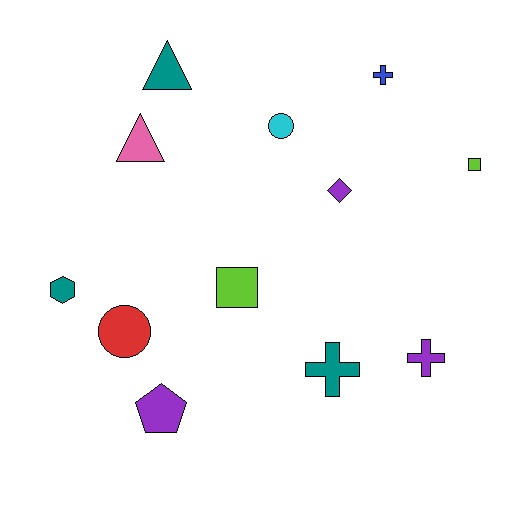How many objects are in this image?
There are 12 objects.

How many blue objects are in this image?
There is 1 blue object.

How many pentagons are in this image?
There is 1 pentagon.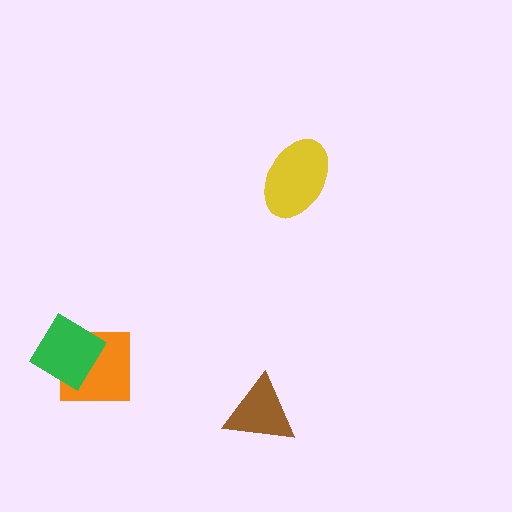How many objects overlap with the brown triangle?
0 objects overlap with the brown triangle.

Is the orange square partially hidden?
Yes, it is partially covered by another shape.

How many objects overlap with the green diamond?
1 object overlaps with the green diamond.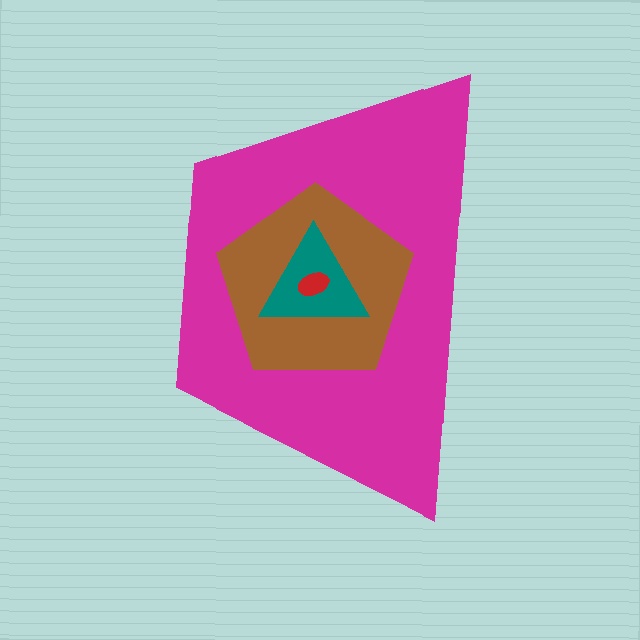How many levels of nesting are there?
4.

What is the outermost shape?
The magenta trapezoid.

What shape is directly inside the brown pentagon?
The teal triangle.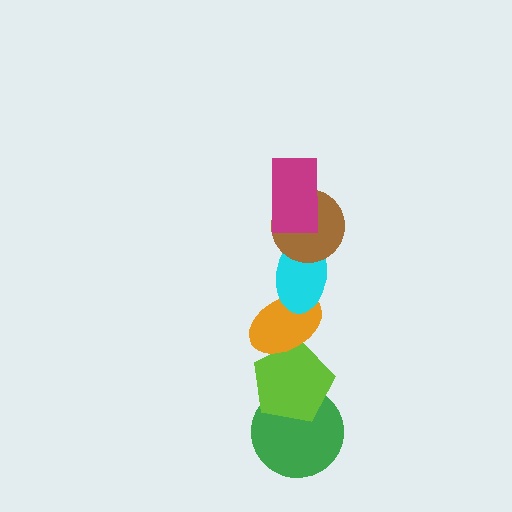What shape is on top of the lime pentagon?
The orange ellipse is on top of the lime pentagon.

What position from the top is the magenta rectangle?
The magenta rectangle is 1st from the top.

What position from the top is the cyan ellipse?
The cyan ellipse is 3rd from the top.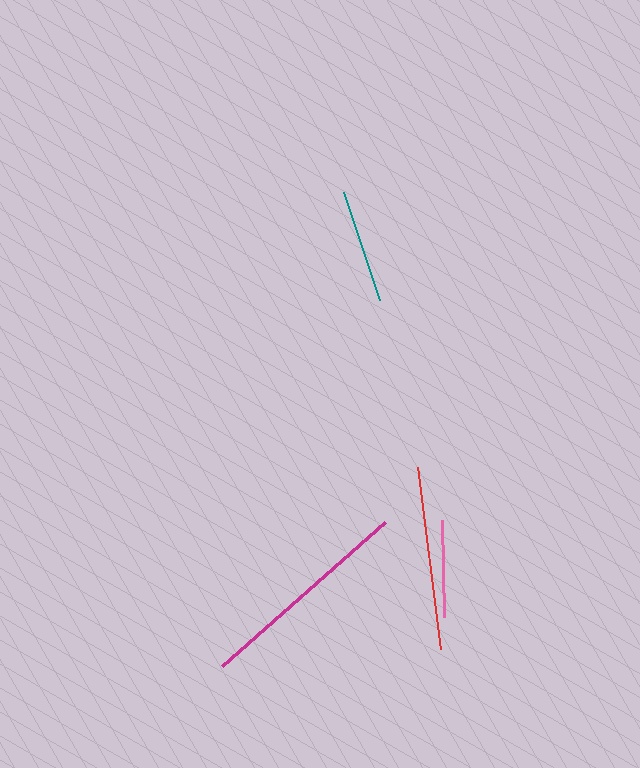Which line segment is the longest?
The magenta line is the longest at approximately 217 pixels.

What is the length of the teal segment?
The teal segment is approximately 114 pixels long.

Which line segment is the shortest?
The pink line is the shortest at approximately 97 pixels.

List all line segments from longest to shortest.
From longest to shortest: magenta, red, teal, pink.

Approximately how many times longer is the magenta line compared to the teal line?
The magenta line is approximately 1.9 times the length of the teal line.